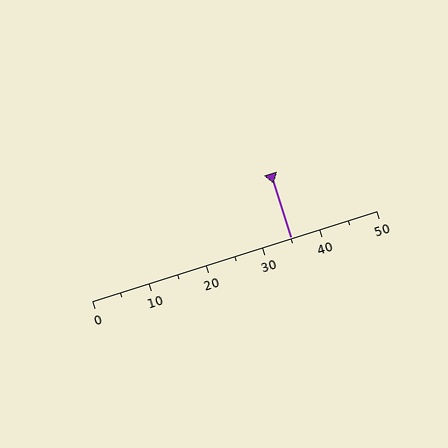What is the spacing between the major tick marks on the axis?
The major ticks are spaced 10 apart.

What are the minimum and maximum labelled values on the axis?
The axis runs from 0 to 50.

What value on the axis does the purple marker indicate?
The marker indicates approximately 35.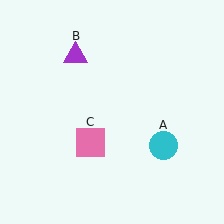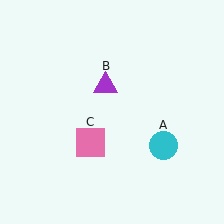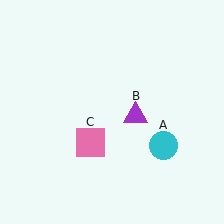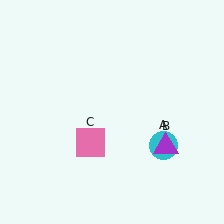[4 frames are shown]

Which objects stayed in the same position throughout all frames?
Cyan circle (object A) and pink square (object C) remained stationary.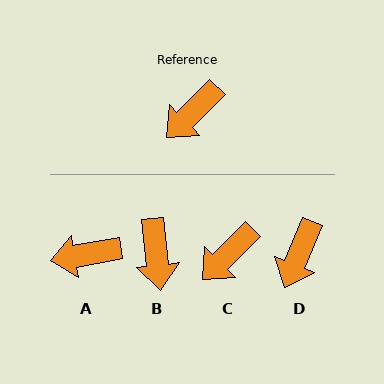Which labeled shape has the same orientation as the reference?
C.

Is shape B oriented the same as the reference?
No, it is off by about 51 degrees.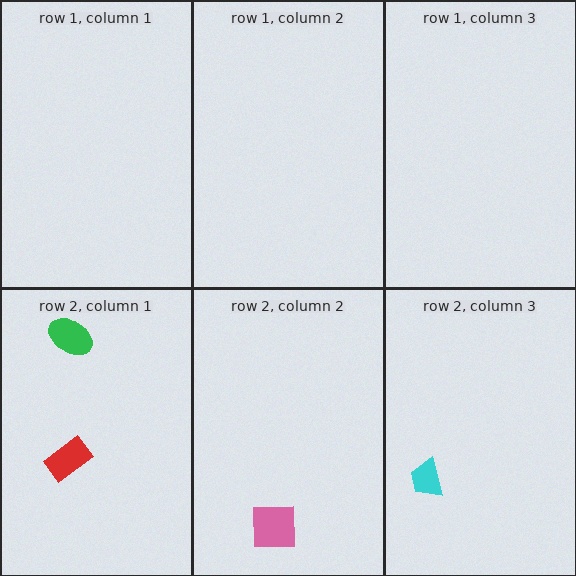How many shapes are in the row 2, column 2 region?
1.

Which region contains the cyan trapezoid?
The row 2, column 3 region.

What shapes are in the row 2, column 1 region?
The red rectangle, the green ellipse.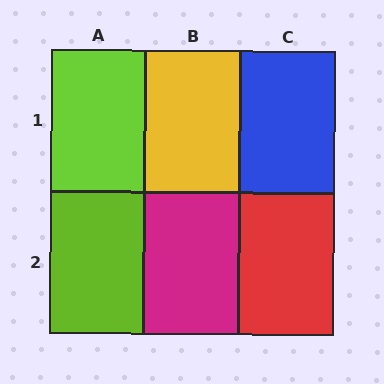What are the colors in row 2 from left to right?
Lime, magenta, red.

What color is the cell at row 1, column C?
Blue.